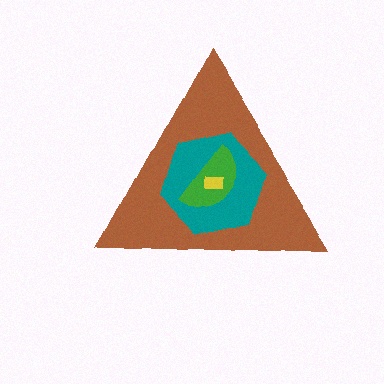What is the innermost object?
The yellow rectangle.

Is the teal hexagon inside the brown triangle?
Yes.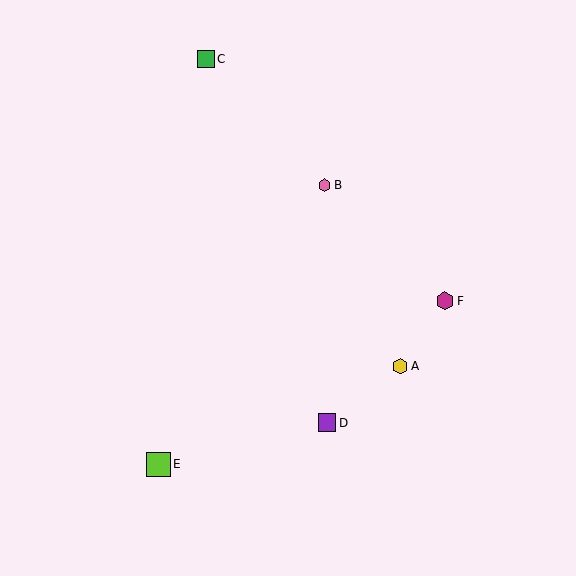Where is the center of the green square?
The center of the green square is at (206, 59).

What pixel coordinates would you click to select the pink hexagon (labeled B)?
Click at (325, 185) to select the pink hexagon B.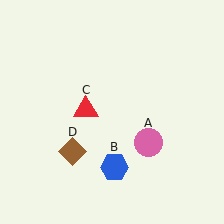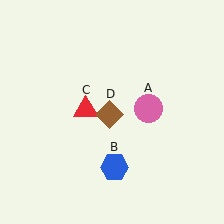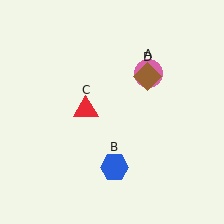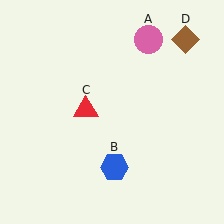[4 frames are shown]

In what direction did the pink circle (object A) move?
The pink circle (object A) moved up.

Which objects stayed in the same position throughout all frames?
Blue hexagon (object B) and red triangle (object C) remained stationary.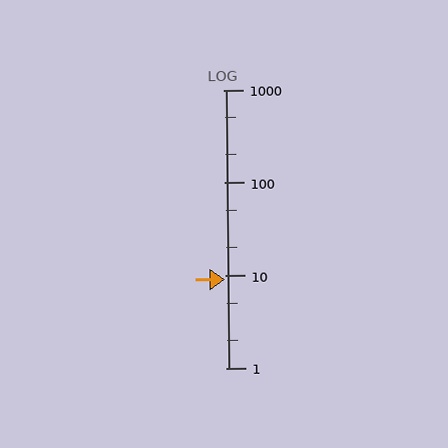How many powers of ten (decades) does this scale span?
The scale spans 3 decades, from 1 to 1000.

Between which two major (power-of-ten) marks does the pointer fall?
The pointer is between 1 and 10.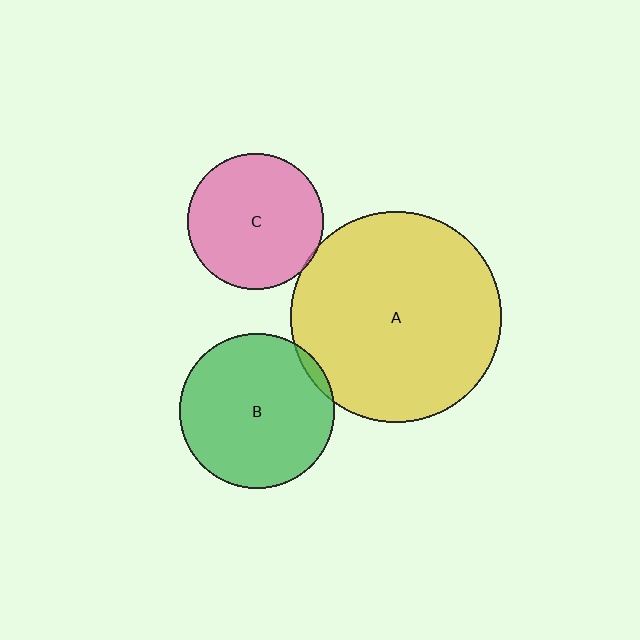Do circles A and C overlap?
Yes.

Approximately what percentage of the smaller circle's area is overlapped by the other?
Approximately 5%.